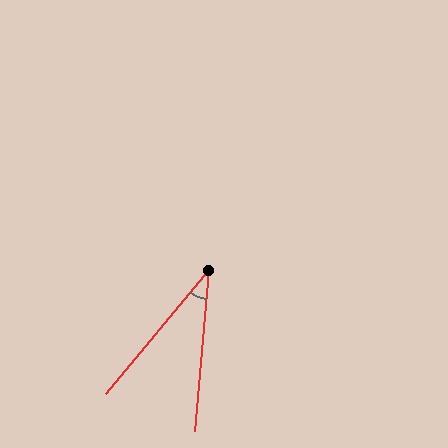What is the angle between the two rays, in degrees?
Approximately 35 degrees.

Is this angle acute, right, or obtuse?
It is acute.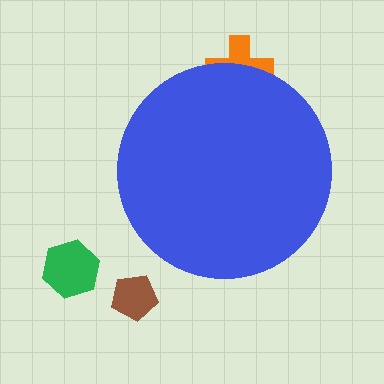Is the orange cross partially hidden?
Yes, the orange cross is partially hidden behind the blue circle.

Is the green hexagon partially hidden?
No, the green hexagon is fully visible.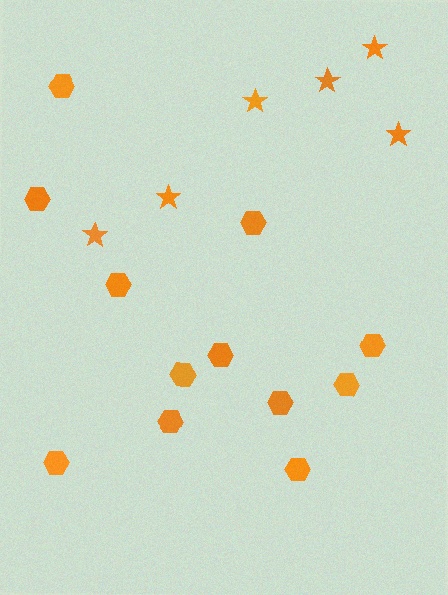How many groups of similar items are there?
There are 2 groups: one group of stars (6) and one group of hexagons (12).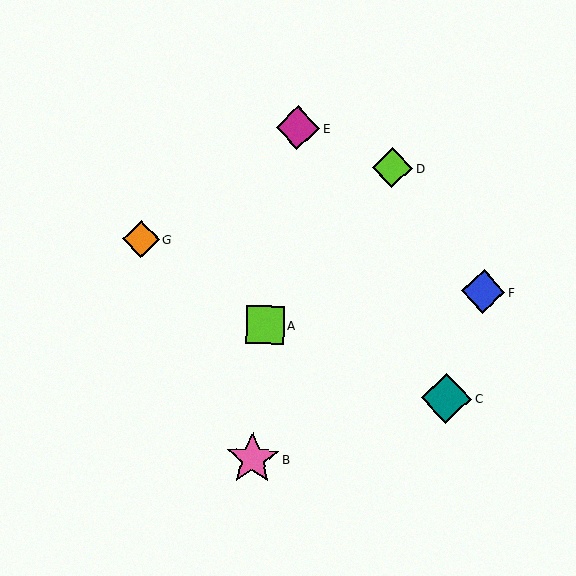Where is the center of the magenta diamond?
The center of the magenta diamond is at (298, 128).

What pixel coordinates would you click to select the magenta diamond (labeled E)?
Click at (298, 128) to select the magenta diamond E.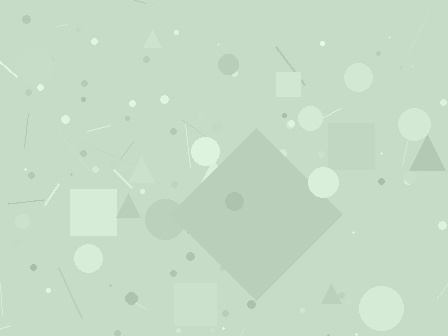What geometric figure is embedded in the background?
A diamond is embedded in the background.